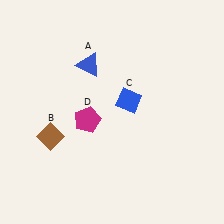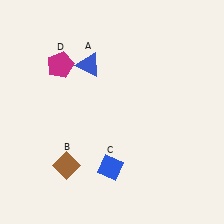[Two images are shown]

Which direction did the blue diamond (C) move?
The blue diamond (C) moved down.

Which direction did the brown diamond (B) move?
The brown diamond (B) moved down.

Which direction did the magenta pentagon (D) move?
The magenta pentagon (D) moved up.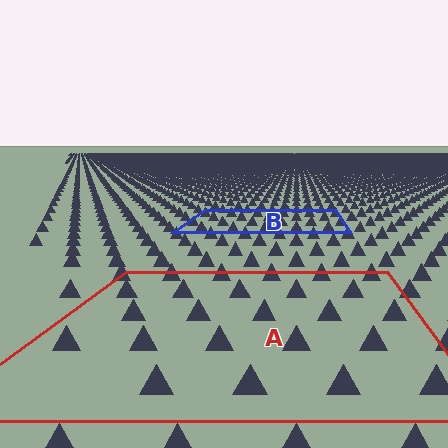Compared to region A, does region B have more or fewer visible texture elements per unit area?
Region B has more texture elements per unit area — they are packed more densely because it is farther away.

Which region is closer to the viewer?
Region A is closer. The texture elements there are larger and more spread out.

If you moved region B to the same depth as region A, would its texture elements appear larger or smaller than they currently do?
They would appear larger. At a closer depth, the same texture elements are projected at a bigger on-screen size.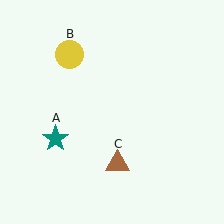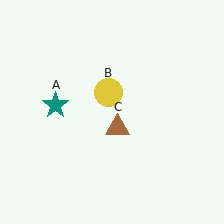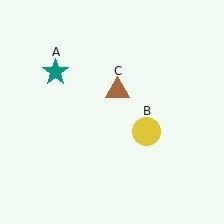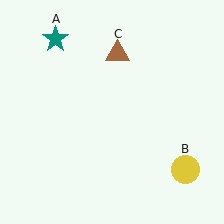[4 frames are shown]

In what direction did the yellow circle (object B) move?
The yellow circle (object B) moved down and to the right.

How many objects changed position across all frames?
3 objects changed position: teal star (object A), yellow circle (object B), brown triangle (object C).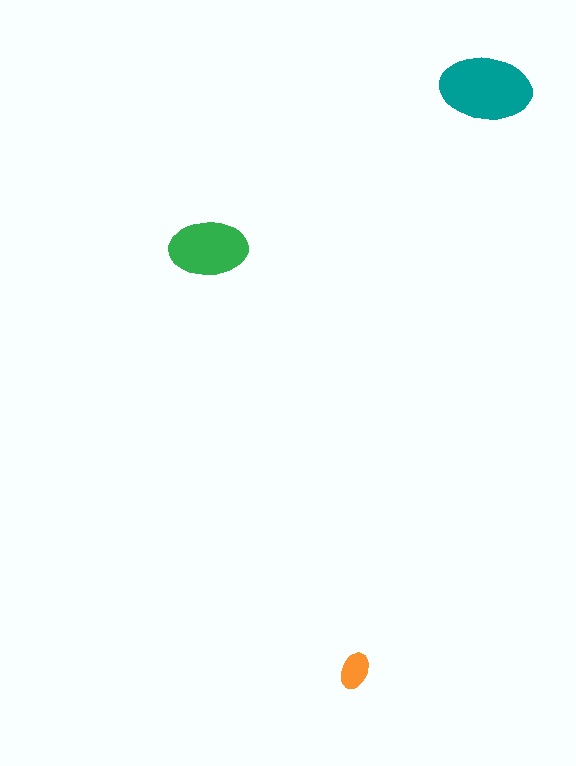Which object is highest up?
The teal ellipse is topmost.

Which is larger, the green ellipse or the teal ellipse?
The teal one.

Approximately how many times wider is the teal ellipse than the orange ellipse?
About 2.5 times wider.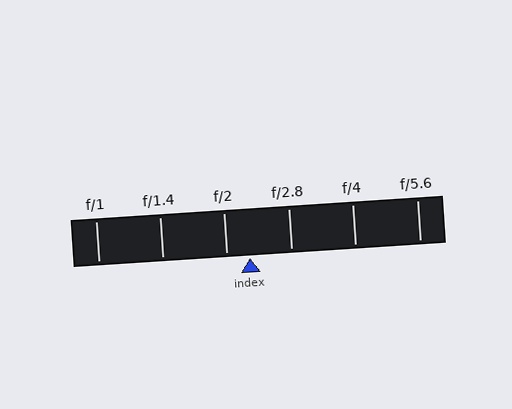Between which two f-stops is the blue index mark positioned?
The index mark is between f/2 and f/2.8.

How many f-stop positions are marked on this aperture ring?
There are 6 f-stop positions marked.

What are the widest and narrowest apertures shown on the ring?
The widest aperture shown is f/1 and the narrowest is f/5.6.